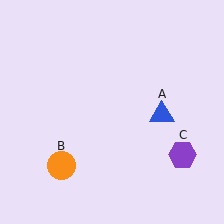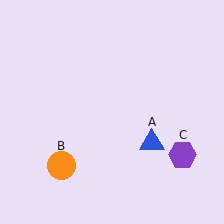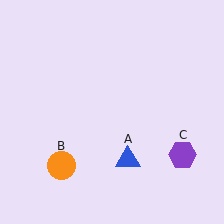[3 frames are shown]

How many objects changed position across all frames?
1 object changed position: blue triangle (object A).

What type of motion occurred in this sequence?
The blue triangle (object A) rotated clockwise around the center of the scene.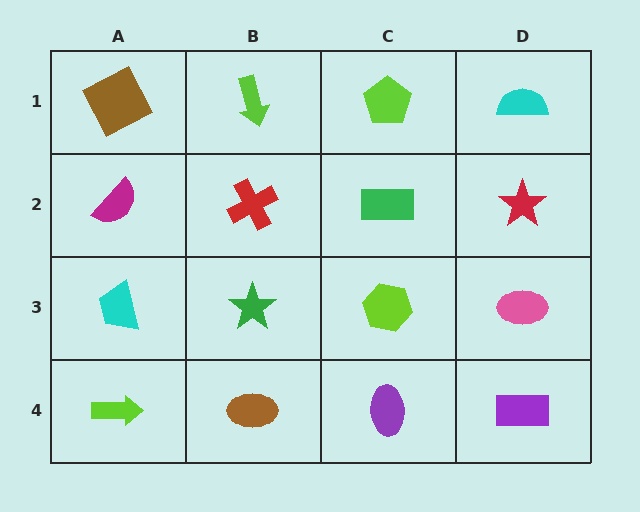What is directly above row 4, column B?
A green star.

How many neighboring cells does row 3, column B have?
4.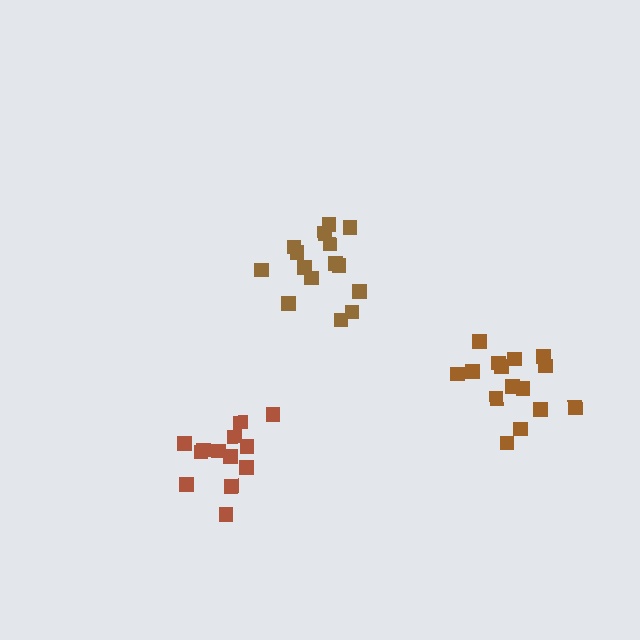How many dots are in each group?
Group 1: 15 dots, Group 2: 15 dots, Group 3: 13 dots (43 total).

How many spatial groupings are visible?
There are 3 spatial groupings.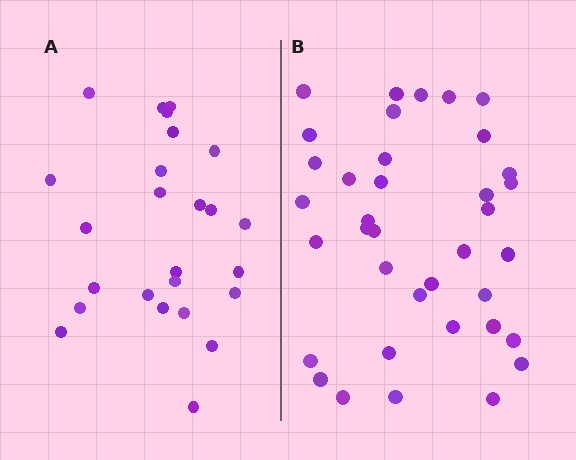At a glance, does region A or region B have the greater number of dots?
Region B (the right region) has more dots.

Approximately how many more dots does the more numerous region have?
Region B has roughly 12 or so more dots than region A.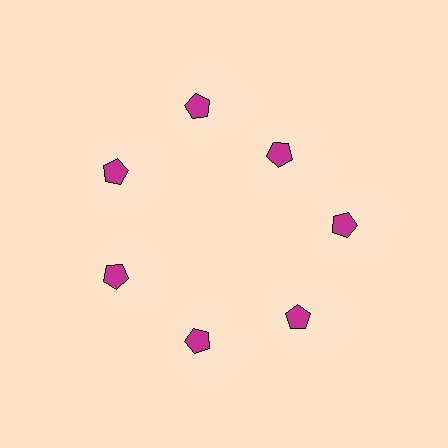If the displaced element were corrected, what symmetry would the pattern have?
It would have 7-fold rotational symmetry — the pattern would map onto itself every 51 degrees.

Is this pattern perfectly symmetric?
No. The 7 magenta pentagons are arranged in a ring, but one element near the 1 o'clock position is pulled inward toward the center, breaking the 7-fold rotational symmetry.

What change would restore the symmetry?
The symmetry would be restored by moving it outward, back onto the ring so that all 7 pentagons sit at equal angles and equal distance from the center.